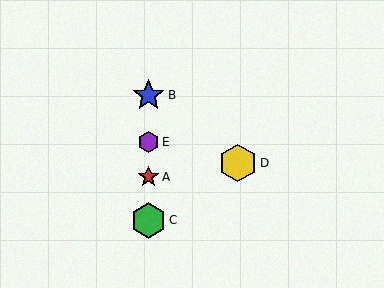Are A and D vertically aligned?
No, A is at x≈148 and D is at x≈238.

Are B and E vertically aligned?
Yes, both are at x≈148.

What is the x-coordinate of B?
Object B is at x≈148.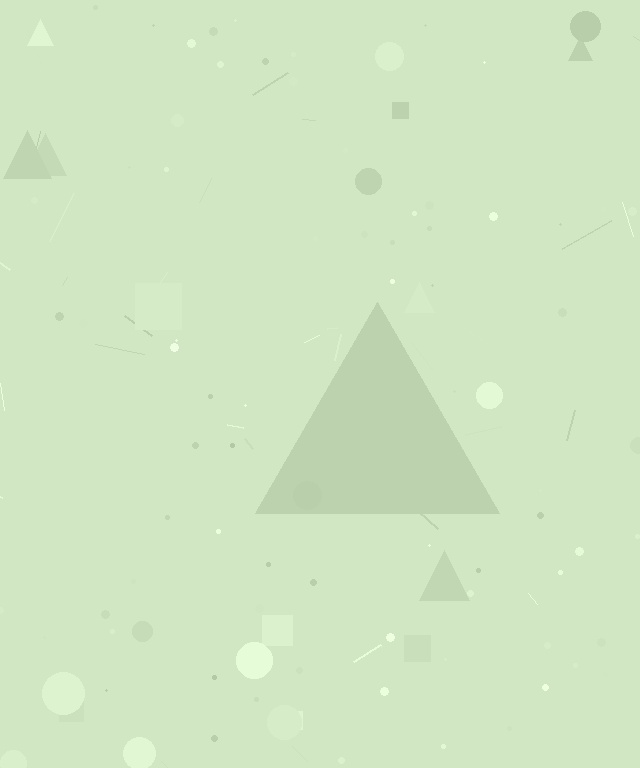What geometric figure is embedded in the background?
A triangle is embedded in the background.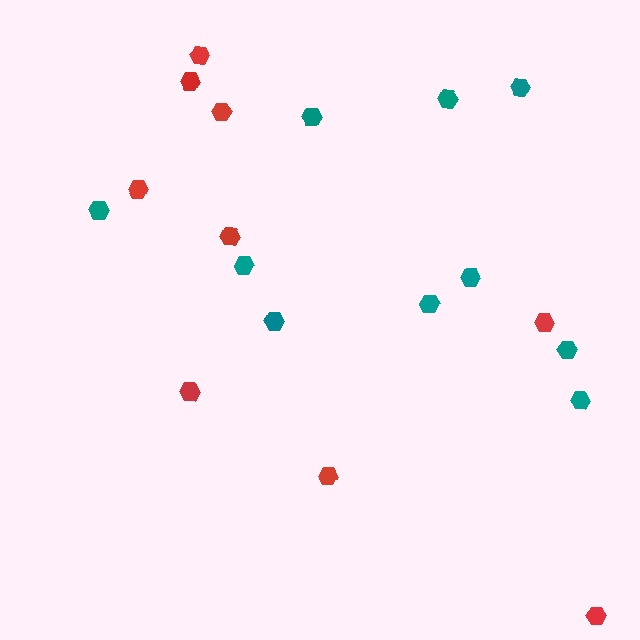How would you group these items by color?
There are 2 groups: one group of red hexagons (9) and one group of teal hexagons (10).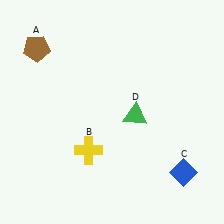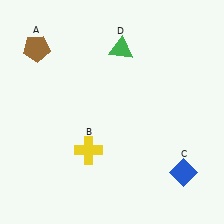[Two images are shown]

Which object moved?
The green triangle (D) moved up.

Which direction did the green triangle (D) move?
The green triangle (D) moved up.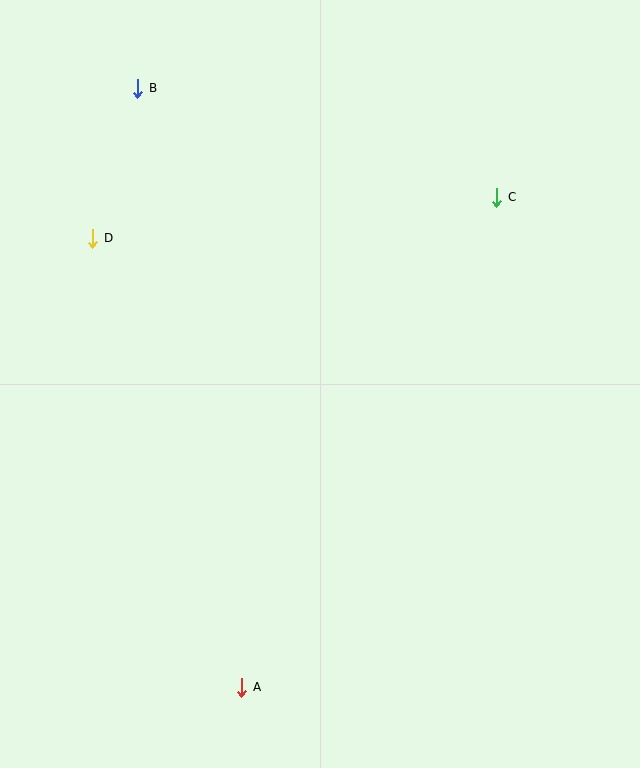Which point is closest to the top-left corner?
Point B is closest to the top-left corner.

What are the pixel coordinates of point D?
Point D is at (93, 238).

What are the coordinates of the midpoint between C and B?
The midpoint between C and B is at (317, 143).